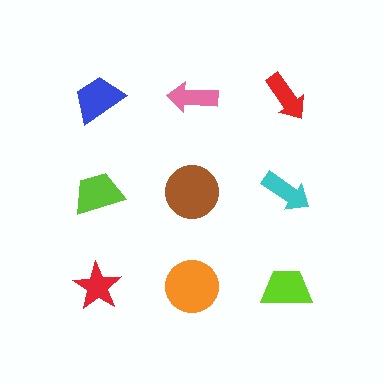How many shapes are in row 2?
3 shapes.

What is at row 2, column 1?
A lime trapezoid.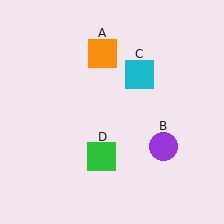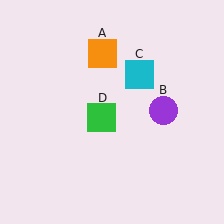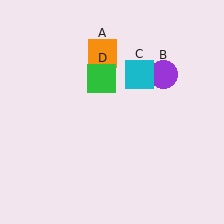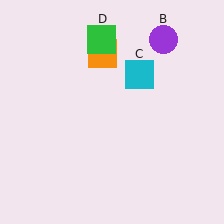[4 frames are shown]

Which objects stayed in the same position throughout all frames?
Orange square (object A) and cyan square (object C) remained stationary.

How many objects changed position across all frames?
2 objects changed position: purple circle (object B), green square (object D).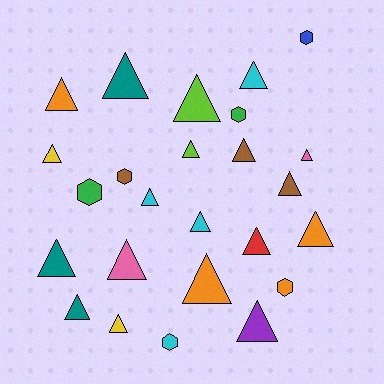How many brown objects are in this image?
There are 3 brown objects.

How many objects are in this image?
There are 25 objects.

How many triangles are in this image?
There are 19 triangles.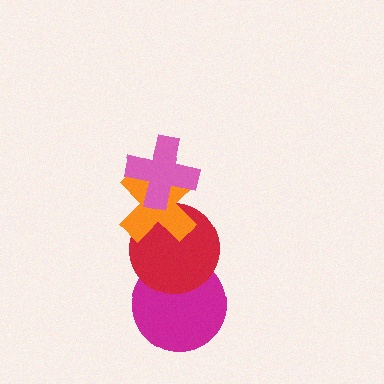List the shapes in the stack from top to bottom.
From top to bottom: the pink cross, the orange cross, the red circle, the magenta circle.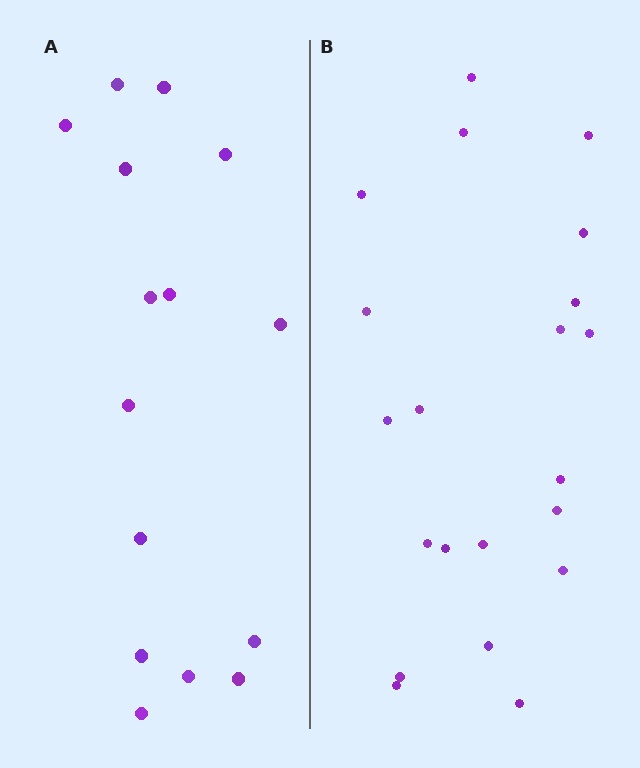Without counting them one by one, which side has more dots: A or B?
Region B (the right region) has more dots.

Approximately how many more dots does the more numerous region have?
Region B has about 6 more dots than region A.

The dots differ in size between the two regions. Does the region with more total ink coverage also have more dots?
No. Region A has more total ink coverage because its dots are larger, but region B actually contains more individual dots. Total area can be misleading — the number of items is what matters here.